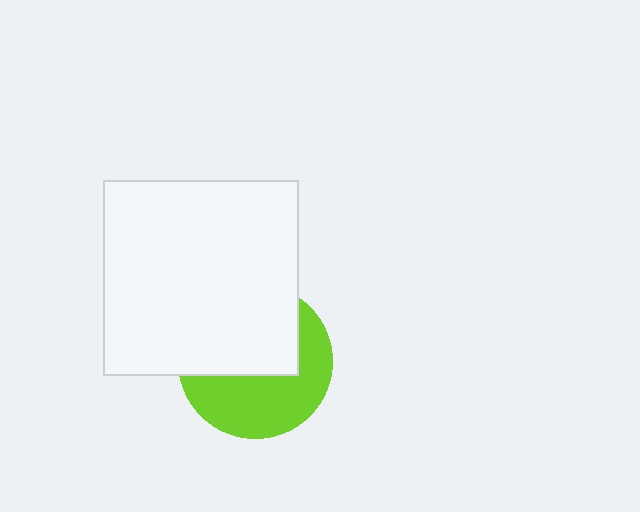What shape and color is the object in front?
The object in front is a white square.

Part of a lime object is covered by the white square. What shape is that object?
It is a circle.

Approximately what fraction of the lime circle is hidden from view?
Roughly 51% of the lime circle is hidden behind the white square.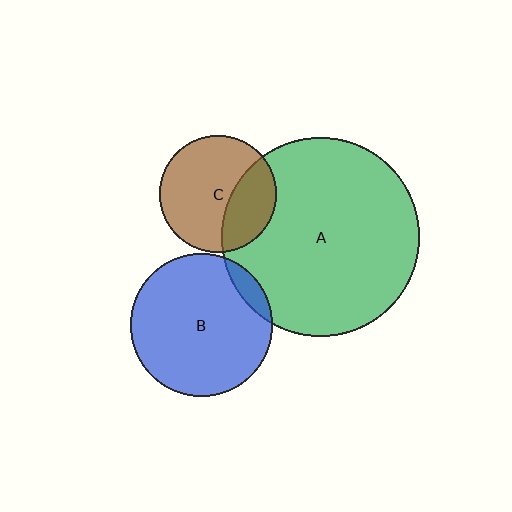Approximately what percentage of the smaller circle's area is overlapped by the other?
Approximately 30%.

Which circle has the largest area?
Circle A (green).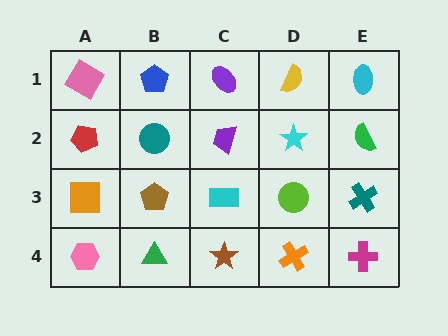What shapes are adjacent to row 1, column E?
A green semicircle (row 2, column E), a yellow semicircle (row 1, column D).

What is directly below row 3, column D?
An orange cross.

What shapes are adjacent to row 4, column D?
A lime circle (row 3, column D), a brown star (row 4, column C), a magenta cross (row 4, column E).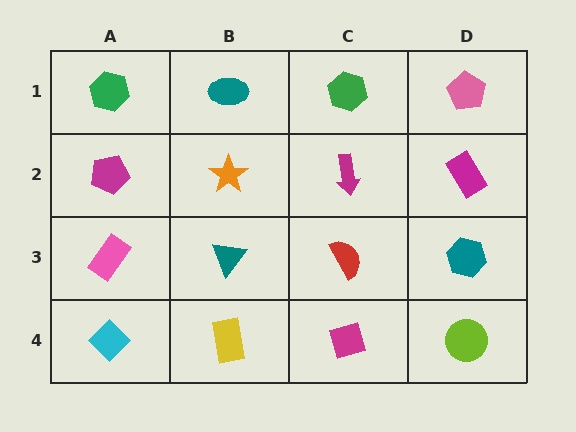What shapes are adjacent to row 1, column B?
An orange star (row 2, column B), a green hexagon (row 1, column A), a green hexagon (row 1, column C).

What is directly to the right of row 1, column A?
A teal ellipse.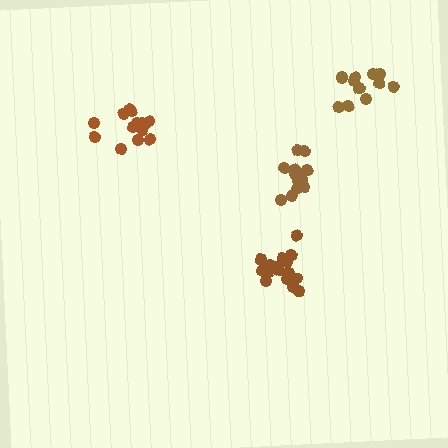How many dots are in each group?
Group 1: 16 dots, Group 2: 16 dots, Group 3: 14 dots, Group 4: 11 dots (57 total).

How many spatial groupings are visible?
There are 4 spatial groupings.